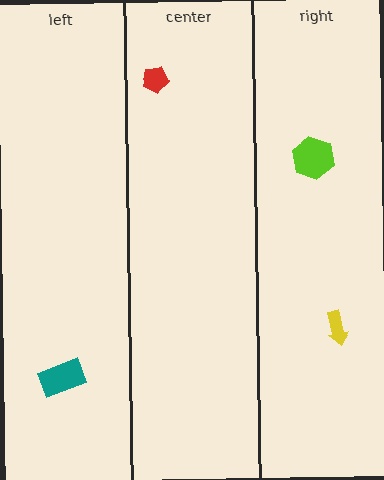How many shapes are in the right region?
2.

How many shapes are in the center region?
1.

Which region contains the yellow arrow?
The right region.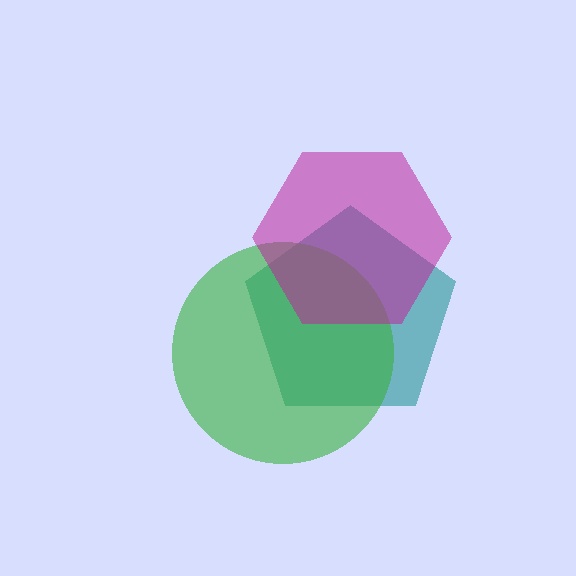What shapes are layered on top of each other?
The layered shapes are: a teal pentagon, a green circle, a magenta hexagon.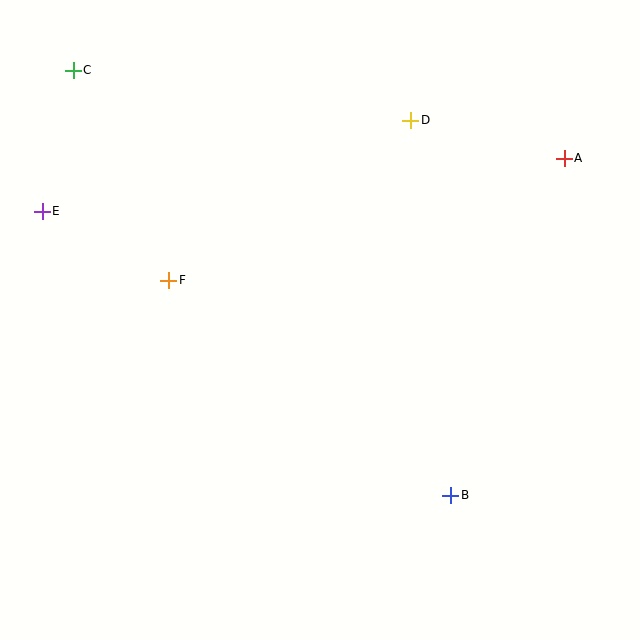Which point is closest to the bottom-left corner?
Point F is closest to the bottom-left corner.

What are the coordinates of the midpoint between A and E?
The midpoint between A and E is at (303, 185).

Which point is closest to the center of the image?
Point F at (169, 280) is closest to the center.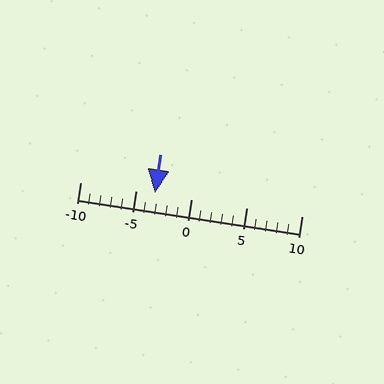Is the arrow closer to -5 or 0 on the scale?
The arrow is closer to -5.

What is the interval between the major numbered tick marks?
The major tick marks are spaced 5 units apart.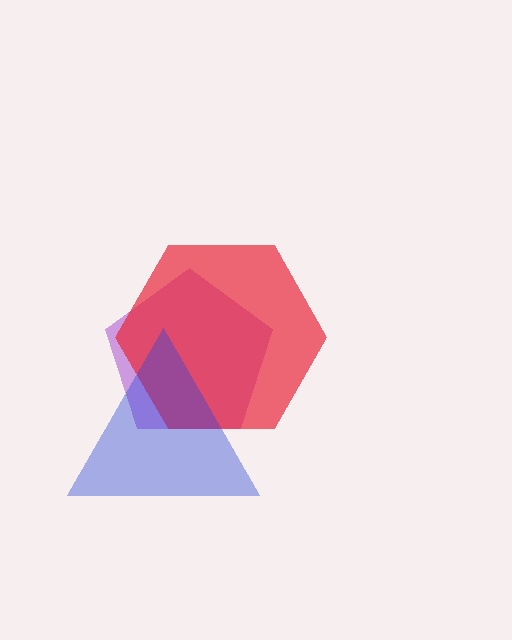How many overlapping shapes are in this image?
There are 3 overlapping shapes in the image.